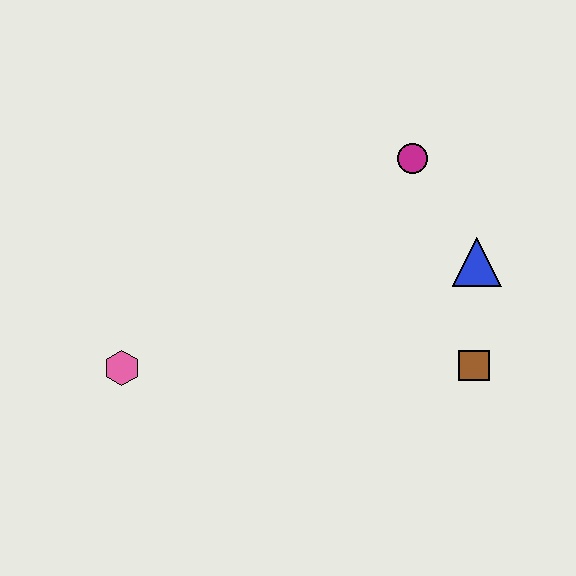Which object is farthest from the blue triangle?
The pink hexagon is farthest from the blue triangle.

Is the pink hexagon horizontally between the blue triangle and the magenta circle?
No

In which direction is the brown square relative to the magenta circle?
The brown square is below the magenta circle.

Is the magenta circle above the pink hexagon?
Yes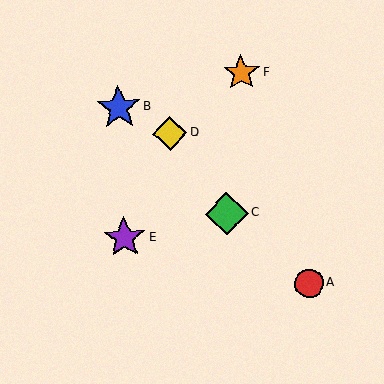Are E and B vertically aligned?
Yes, both are at x≈124.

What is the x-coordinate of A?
Object A is at x≈309.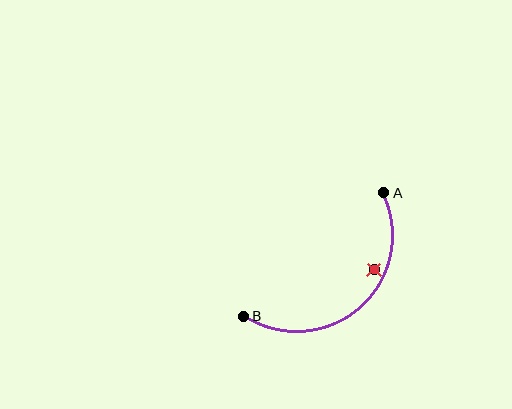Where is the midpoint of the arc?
The arc midpoint is the point on the curve farthest from the straight line joining A and B. It sits below and to the right of that line.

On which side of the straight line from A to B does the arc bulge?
The arc bulges below and to the right of the straight line connecting A and B.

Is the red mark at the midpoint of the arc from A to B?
No — the red mark does not lie on the arc at all. It sits slightly inside the curve.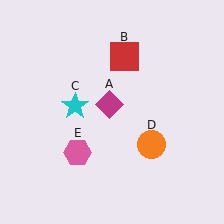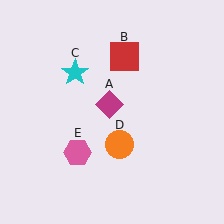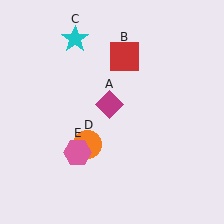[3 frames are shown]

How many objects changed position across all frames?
2 objects changed position: cyan star (object C), orange circle (object D).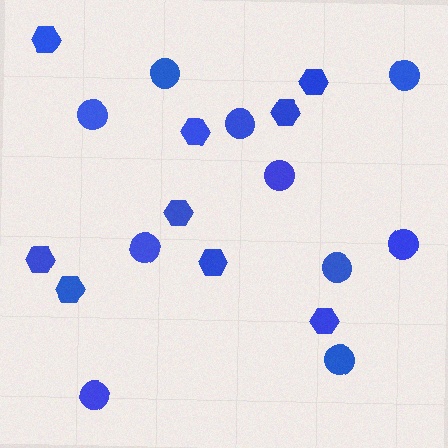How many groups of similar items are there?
There are 2 groups: one group of hexagons (9) and one group of circles (10).